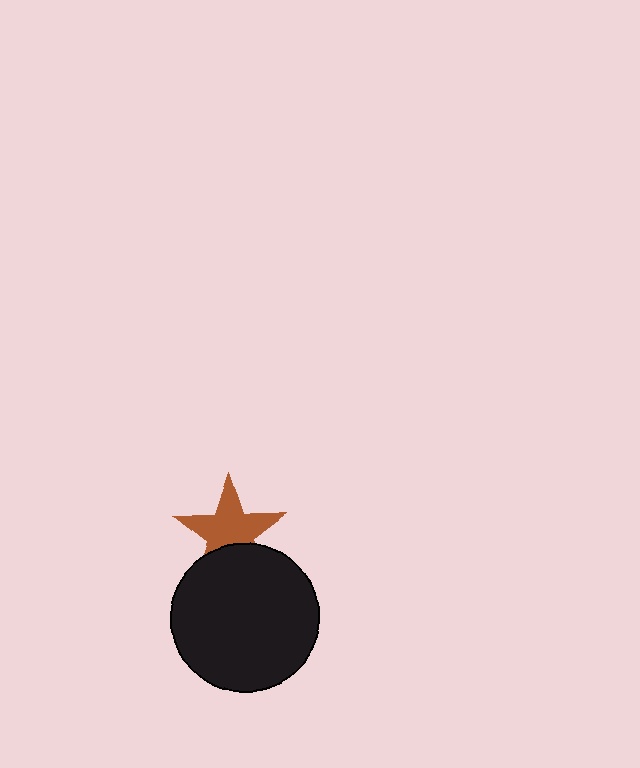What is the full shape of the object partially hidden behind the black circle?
The partially hidden object is a brown star.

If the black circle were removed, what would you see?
You would see the complete brown star.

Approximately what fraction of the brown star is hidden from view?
Roughly 31% of the brown star is hidden behind the black circle.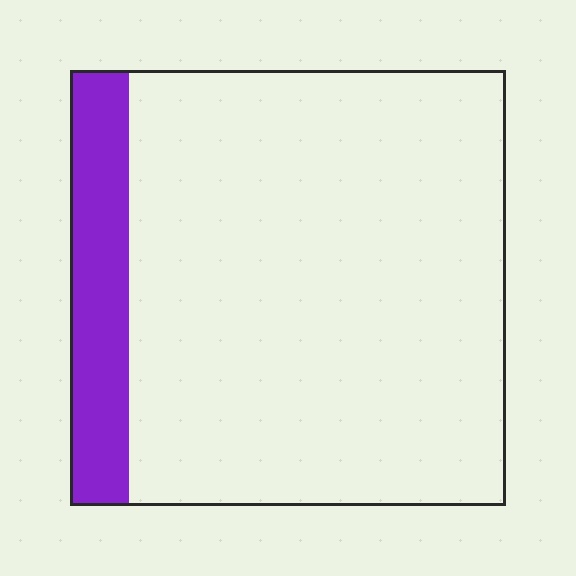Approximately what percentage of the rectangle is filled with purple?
Approximately 15%.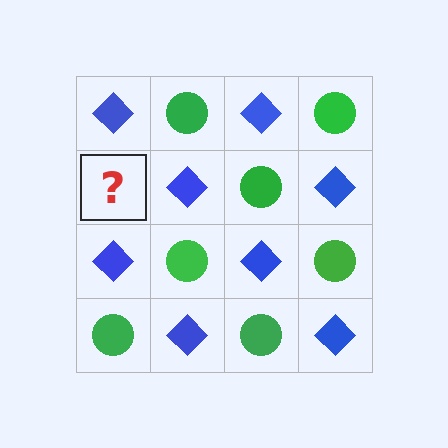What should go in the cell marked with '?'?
The missing cell should contain a green circle.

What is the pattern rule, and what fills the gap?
The rule is that it alternates blue diamond and green circle in a checkerboard pattern. The gap should be filled with a green circle.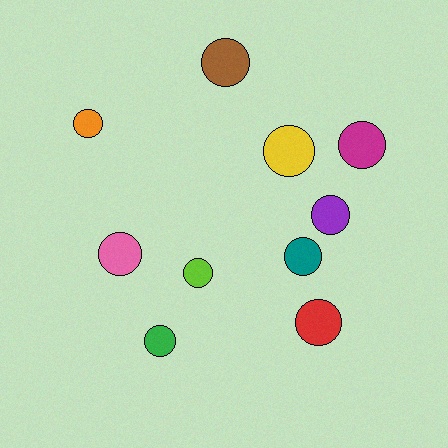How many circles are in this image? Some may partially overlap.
There are 10 circles.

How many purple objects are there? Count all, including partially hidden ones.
There is 1 purple object.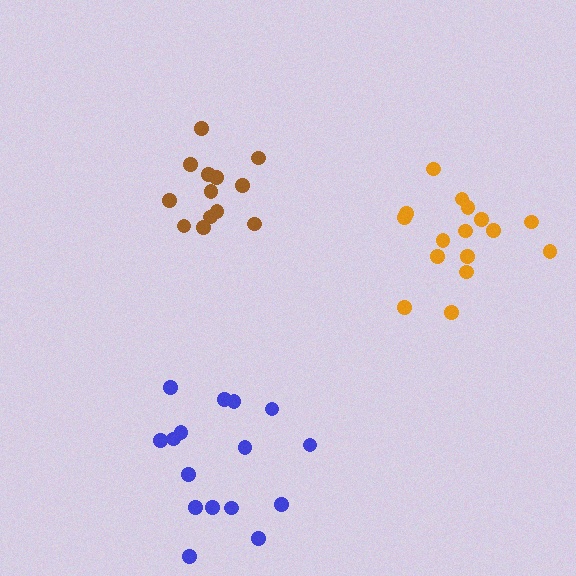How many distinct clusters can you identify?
There are 3 distinct clusters.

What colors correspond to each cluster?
The clusters are colored: brown, blue, orange.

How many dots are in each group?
Group 1: 13 dots, Group 2: 16 dots, Group 3: 16 dots (45 total).